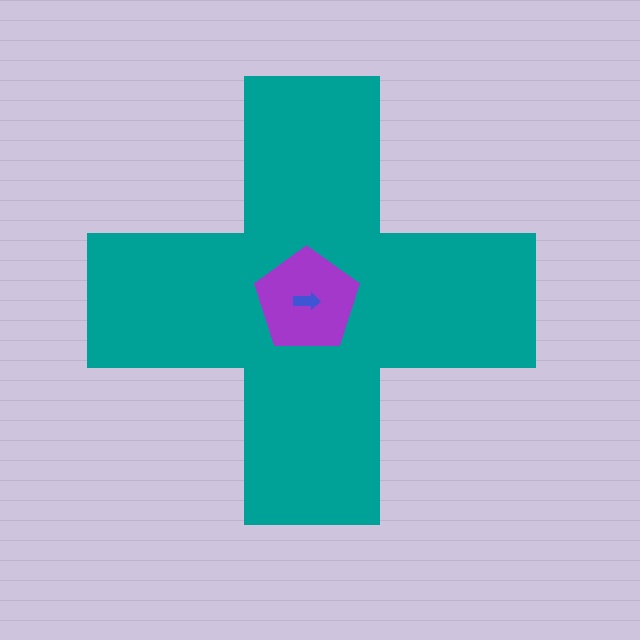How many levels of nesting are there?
3.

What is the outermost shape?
The teal cross.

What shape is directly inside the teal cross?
The purple pentagon.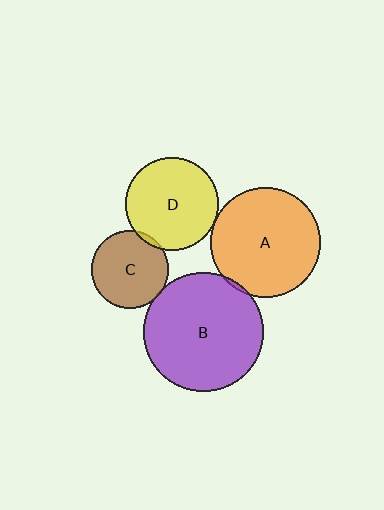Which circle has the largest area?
Circle B (purple).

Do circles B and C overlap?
Yes.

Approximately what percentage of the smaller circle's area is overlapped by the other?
Approximately 5%.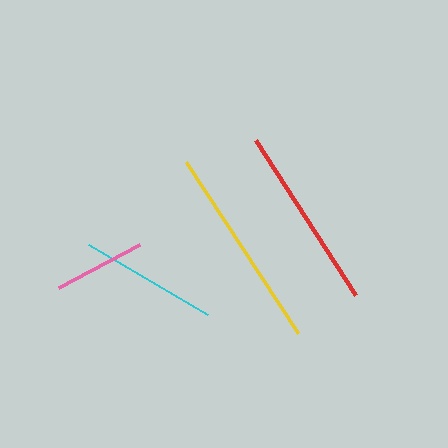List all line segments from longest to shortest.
From longest to shortest: yellow, red, cyan, pink.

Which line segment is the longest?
The yellow line is the longest at approximately 205 pixels.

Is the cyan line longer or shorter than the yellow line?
The yellow line is longer than the cyan line.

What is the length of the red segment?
The red segment is approximately 184 pixels long.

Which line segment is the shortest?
The pink line is the shortest at approximately 92 pixels.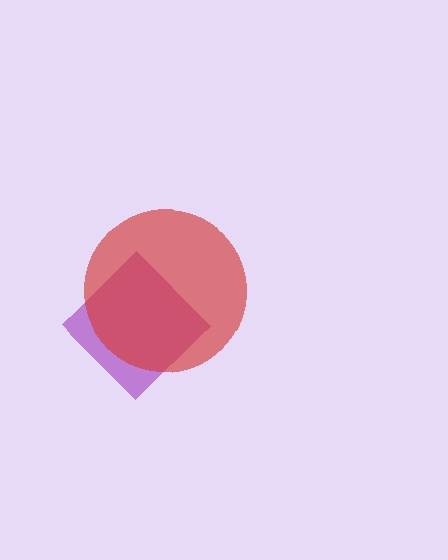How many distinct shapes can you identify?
There are 2 distinct shapes: a purple diamond, a red circle.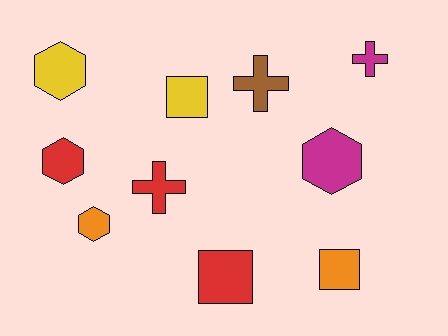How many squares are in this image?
There are 3 squares.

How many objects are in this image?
There are 10 objects.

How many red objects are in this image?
There are 3 red objects.